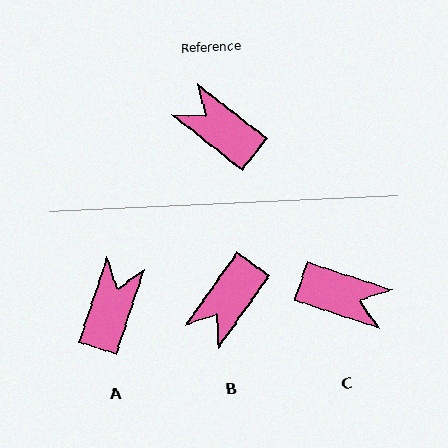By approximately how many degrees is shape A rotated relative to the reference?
Approximately 70 degrees clockwise.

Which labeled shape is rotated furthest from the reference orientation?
C, about 160 degrees away.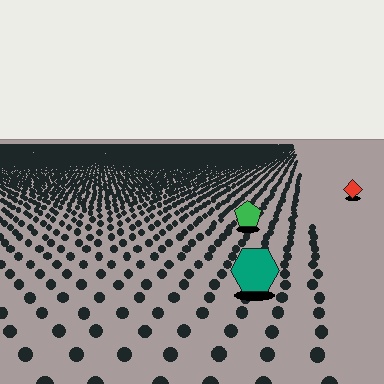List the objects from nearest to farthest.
From nearest to farthest: the teal hexagon, the green pentagon, the red diamond.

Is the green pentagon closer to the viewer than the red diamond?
Yes. The green pentagon is closer — you can tell from the texture gradient: the ground texture is coarser near it.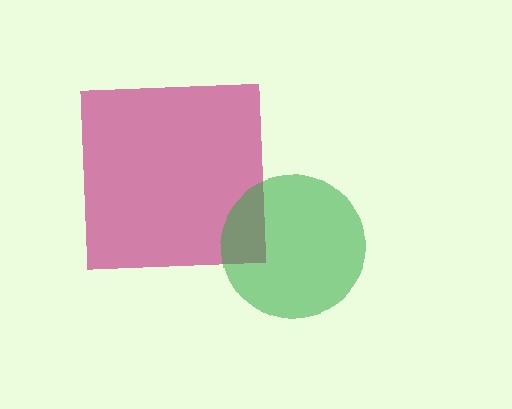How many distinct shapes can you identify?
There are 2 distinct shapes: a magenta square, a green circle.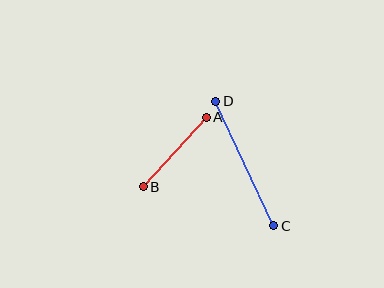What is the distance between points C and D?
The distance is approximately 137 pixels.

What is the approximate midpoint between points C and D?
The midpoint is at approximately (245, 163) pixels.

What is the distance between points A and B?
The distance is approximately 94 pixels.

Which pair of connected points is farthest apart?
Points C and D are farthest apart.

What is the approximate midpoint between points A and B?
The midpoint is at approximately (175, 152) pixels.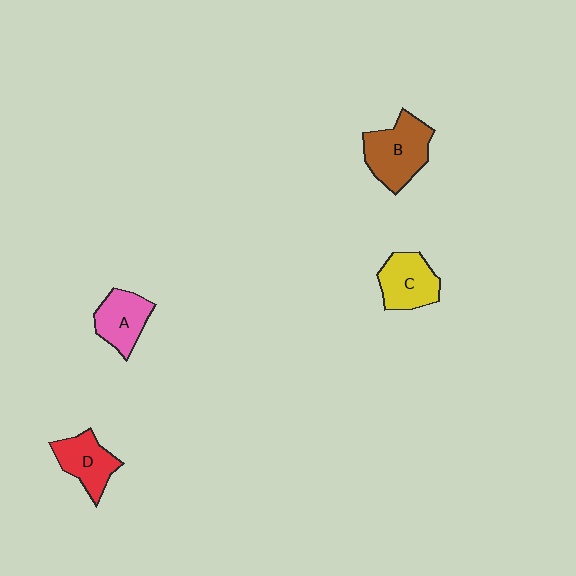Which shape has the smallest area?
Shape A (pink).